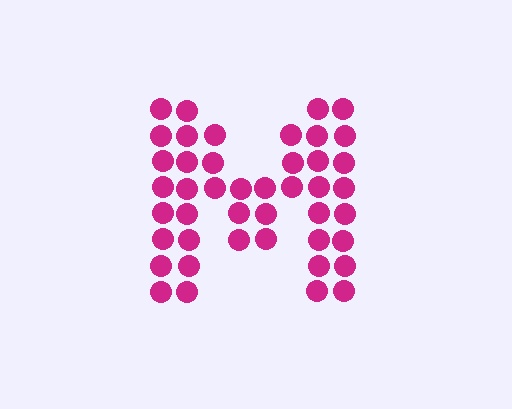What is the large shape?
The large shape is the letter M.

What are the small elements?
The small elements are circles.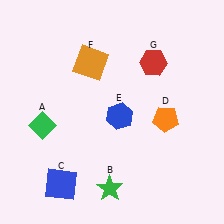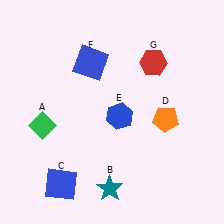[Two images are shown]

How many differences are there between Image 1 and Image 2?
There are 2 differences between the two images.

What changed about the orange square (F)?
In Image 1, F is orange. In Image 2, it changed to blue.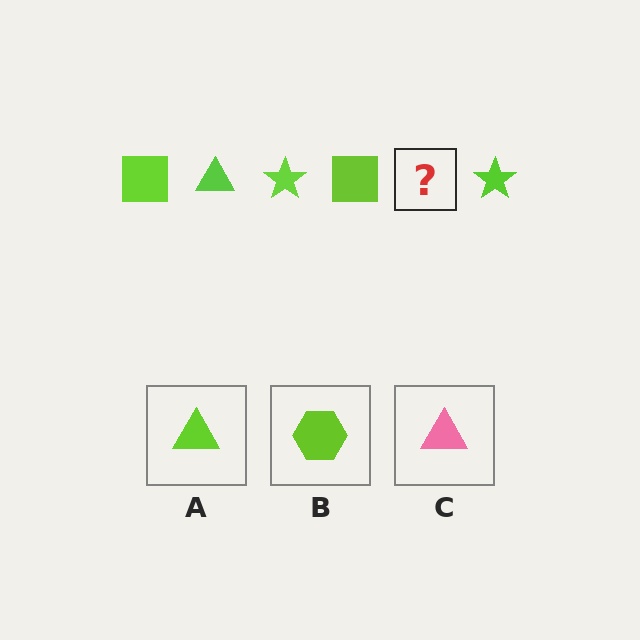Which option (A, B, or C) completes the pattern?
A.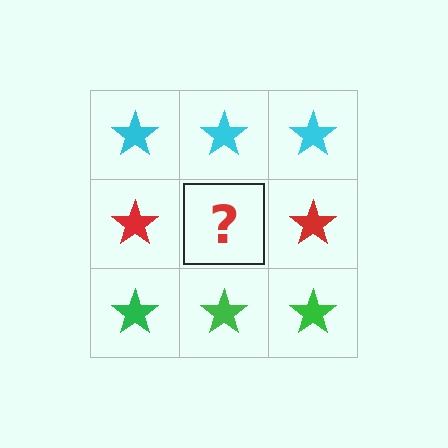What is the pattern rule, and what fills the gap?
The rule is that each row has a consistent color. The gap should be filled with a red star.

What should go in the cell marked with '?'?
The missing cell should contain a red star.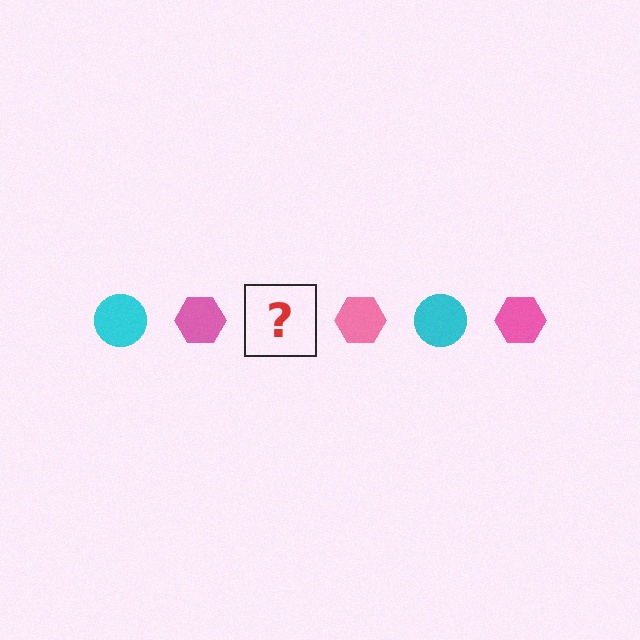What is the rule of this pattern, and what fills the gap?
The rule is that the pattern alternates between cyan circle and pink hexagon. The gap should be filled with a cyan circle.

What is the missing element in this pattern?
The missing element is a cyan circle.